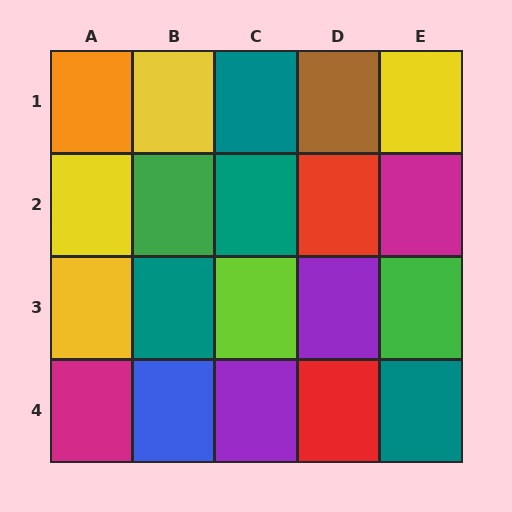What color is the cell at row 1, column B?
Yellow.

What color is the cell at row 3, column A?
Yellow.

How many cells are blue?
1 cell is blue.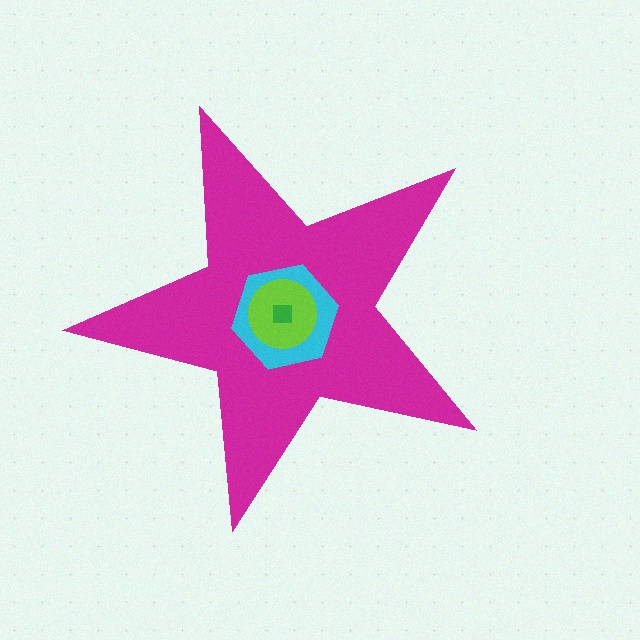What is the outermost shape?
The magenta star.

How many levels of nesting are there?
4.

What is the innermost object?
The green square.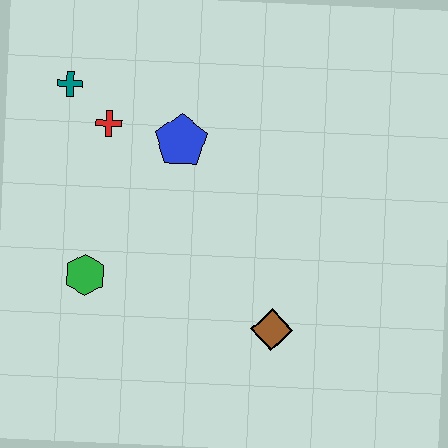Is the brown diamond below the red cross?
Yes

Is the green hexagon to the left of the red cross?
Yes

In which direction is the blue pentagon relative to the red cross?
The blue pentagon is to the right of the red cross.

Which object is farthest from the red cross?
The brown diamond is farthest from the red cross.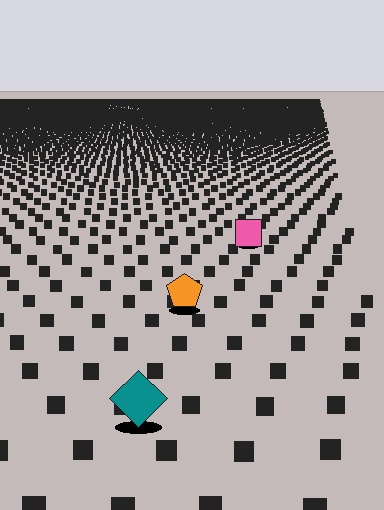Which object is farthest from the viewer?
The pink square is farthest from the viewer. It appears smaller and the ground texture around it is denser.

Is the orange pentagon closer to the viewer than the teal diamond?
No. The teal diamond is closer — you can tell from the texture gradient: the ground texture is coarser near it.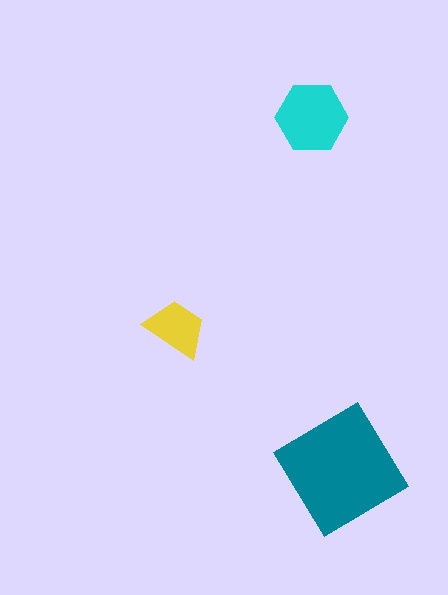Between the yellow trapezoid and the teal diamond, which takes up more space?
The teal diamond.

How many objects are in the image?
There are 3 objects in the image.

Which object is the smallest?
The yellow trapezoid.